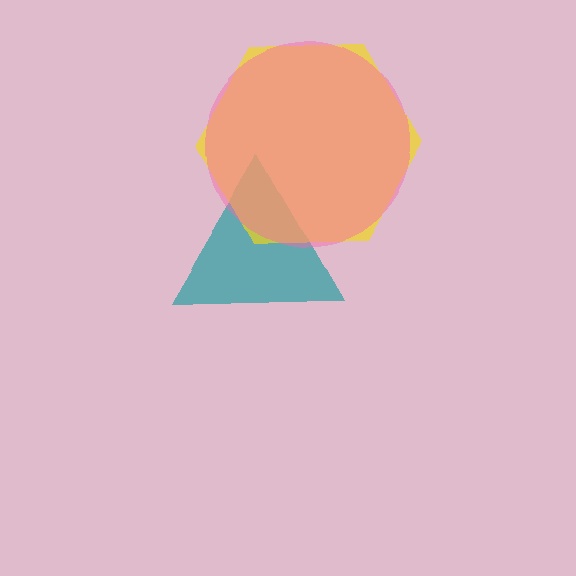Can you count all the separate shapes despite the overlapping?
Yes, there are 3 separate shapes.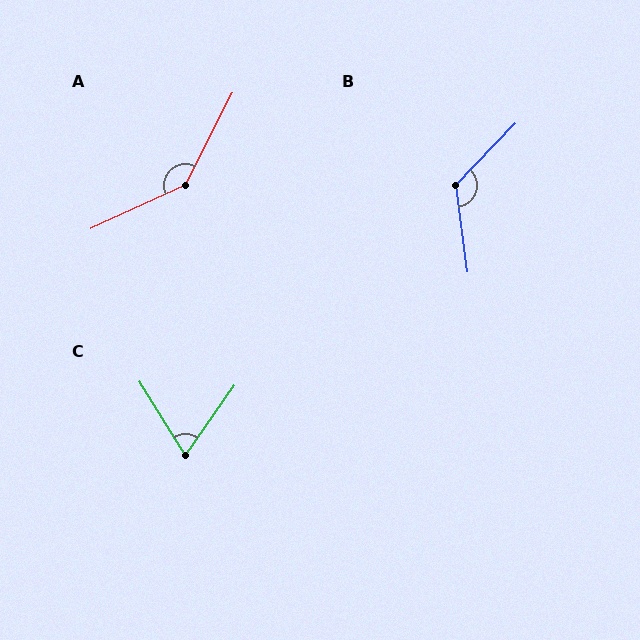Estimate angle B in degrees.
Approximately 128 degrees.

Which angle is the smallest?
C, at approximately 66 degrees.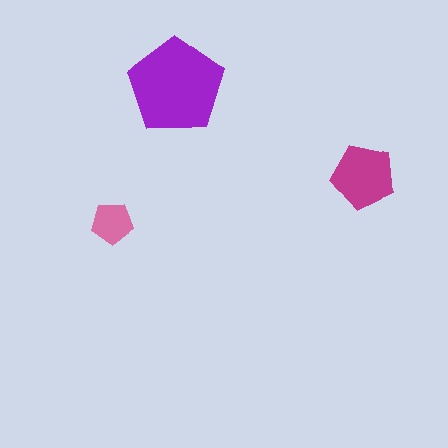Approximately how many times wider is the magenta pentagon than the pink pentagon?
About 1.5 times wider.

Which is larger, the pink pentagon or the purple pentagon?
The purple one.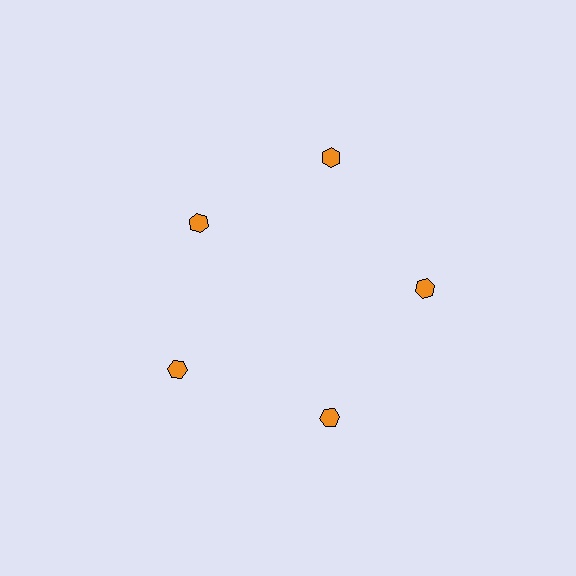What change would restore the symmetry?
The symmetry would be restored by moving it outward, back onto the ring so that all 5 hexagons sit at equal angles and equal distance from the center.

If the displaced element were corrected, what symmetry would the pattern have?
It would have 5-fold rotational symmetry — the pattern would map onto itself every 72 degrees.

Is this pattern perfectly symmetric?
No. The 5 orange hexagons are arranged in a ring, but one element near the 10 o'clock position is pulled inward toward the center, breaking the 5-fold rotational symmetry.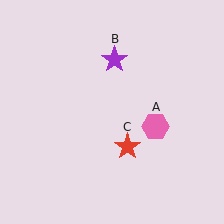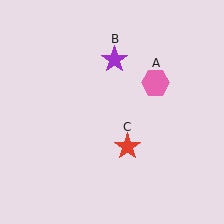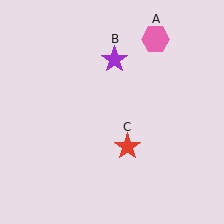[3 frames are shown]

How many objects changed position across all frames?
1 object changed position: pink hexagon (object A).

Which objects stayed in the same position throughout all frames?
Purple star (object B) and red star (object C) remained stationary.